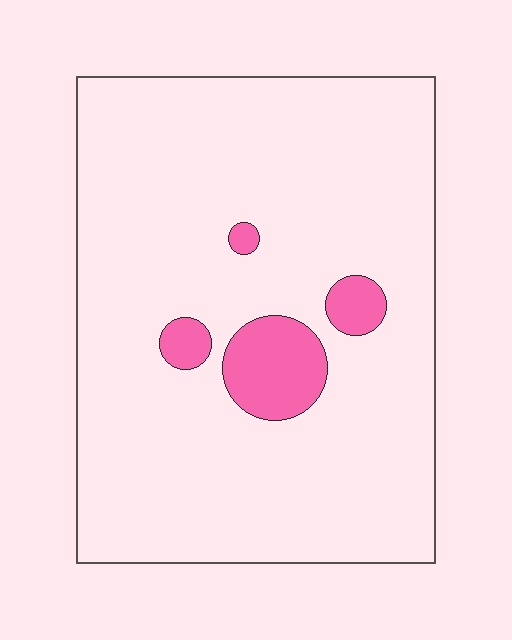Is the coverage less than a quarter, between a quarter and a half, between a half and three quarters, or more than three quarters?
Less than a quarter.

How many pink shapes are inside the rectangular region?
4.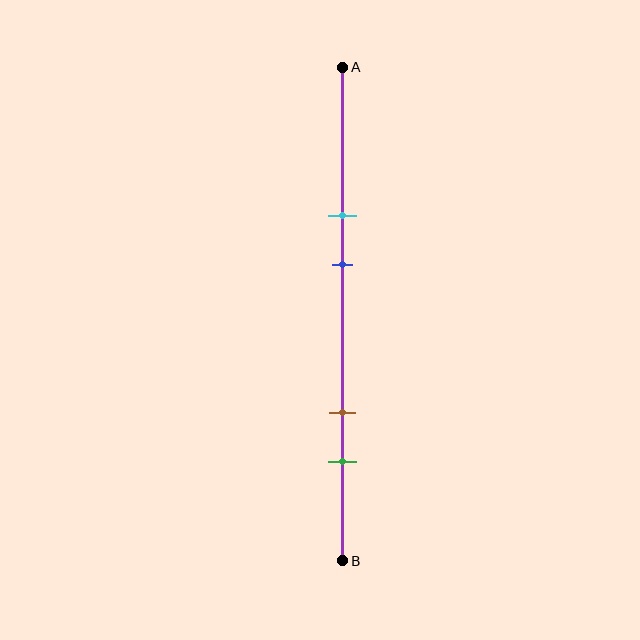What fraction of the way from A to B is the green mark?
The green mark is approximately 80% (0.8) of the way from A to B.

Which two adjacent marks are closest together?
The cyan and blue marks are the closest adjacent pair.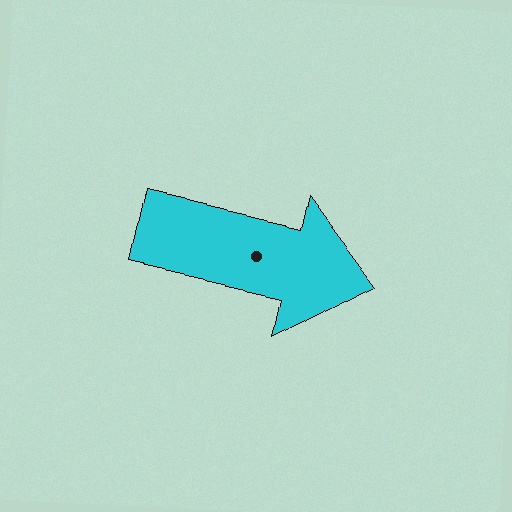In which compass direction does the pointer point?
East.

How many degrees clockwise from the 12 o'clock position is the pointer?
Approximately 103 degrees.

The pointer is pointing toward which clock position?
Roughly 3 o'clock.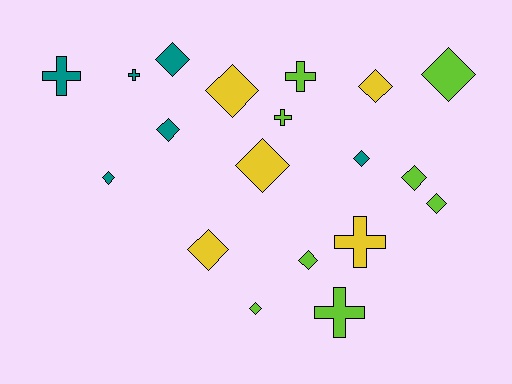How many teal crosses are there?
There are 2 teal crosses.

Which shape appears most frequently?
Diamond, with 13 objects.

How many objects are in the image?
There are 19 objects.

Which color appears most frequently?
Lime, with 8 objects.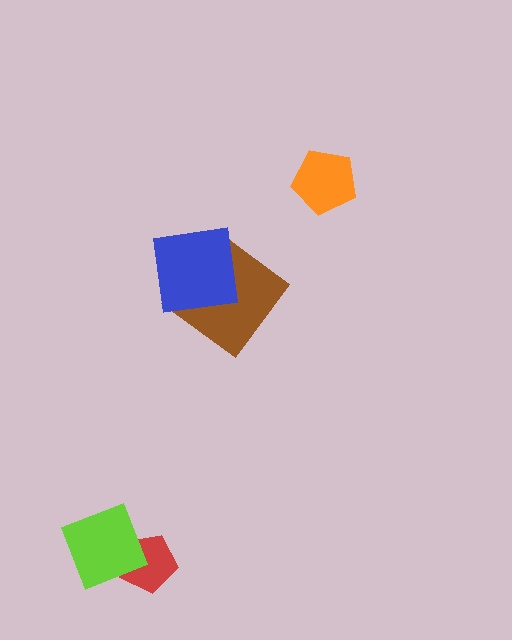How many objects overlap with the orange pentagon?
0 objects overlap with the orange pentagon.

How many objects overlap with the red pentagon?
1 object overlaps with the red pentagon.